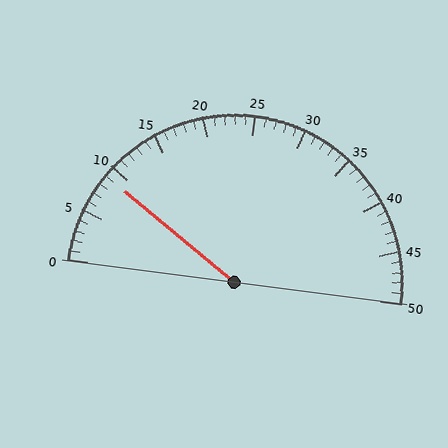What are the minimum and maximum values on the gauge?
The gauge ranges from 0 to 50.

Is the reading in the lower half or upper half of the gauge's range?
The reading is in the lower half of the range (0 to 50).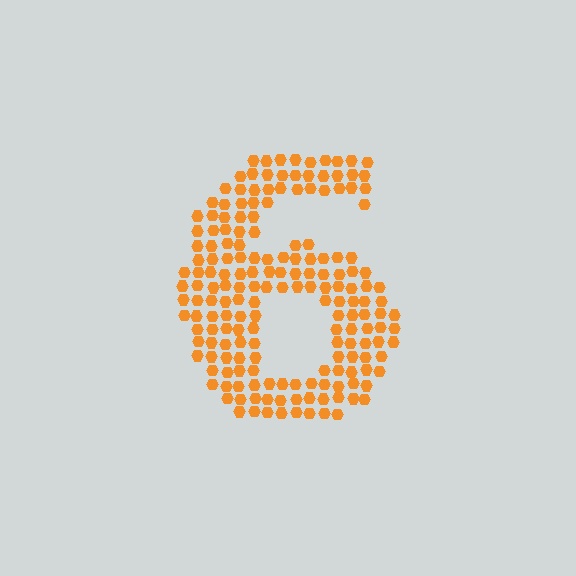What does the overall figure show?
The overall figure shows the digit 6.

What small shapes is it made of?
It is made of small hexagons.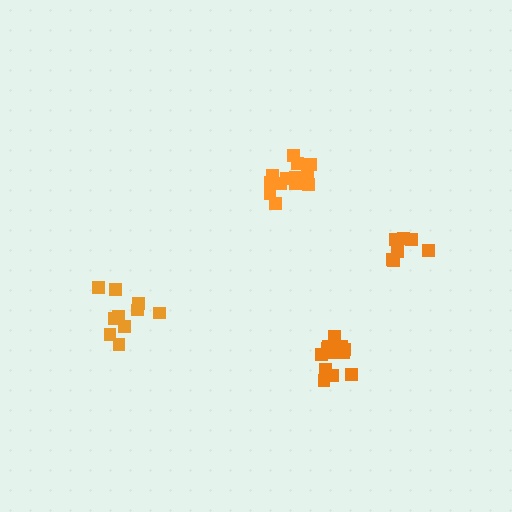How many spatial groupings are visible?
There are 4 spatial groupings.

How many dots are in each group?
Group 1: 12 dots, Group 2: 13 dots, Group 3: 10 dots, Group 4: 7 dots (42 total).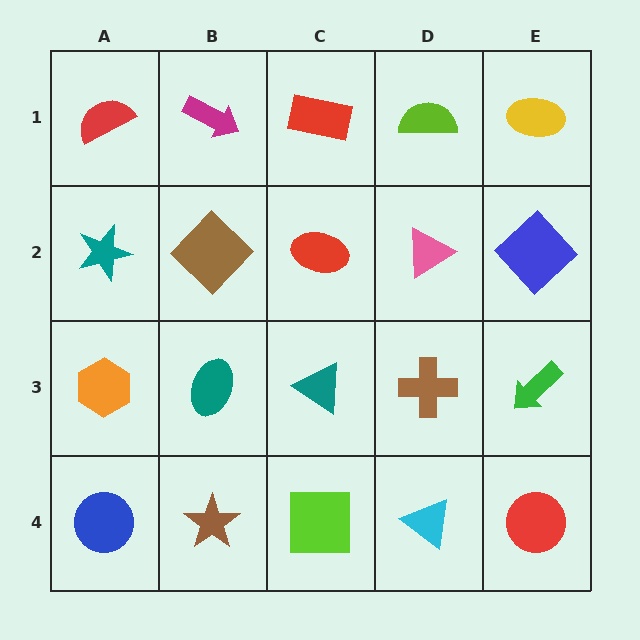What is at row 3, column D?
A brown cross.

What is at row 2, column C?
A red ellipse.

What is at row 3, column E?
A green arrow.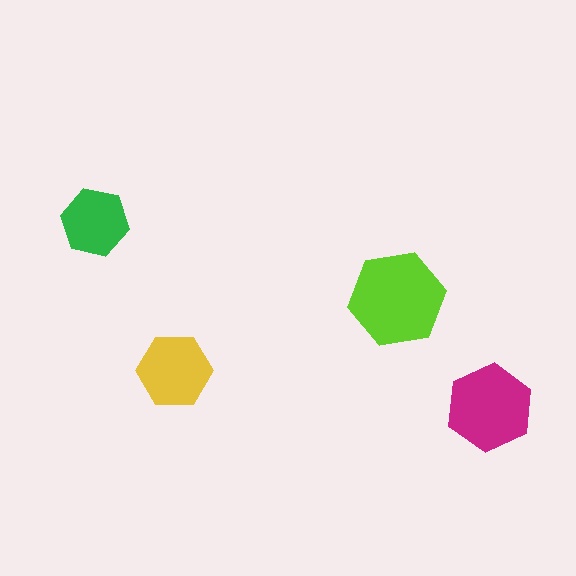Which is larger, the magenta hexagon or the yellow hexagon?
The magenta one.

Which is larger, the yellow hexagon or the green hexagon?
The yellow one.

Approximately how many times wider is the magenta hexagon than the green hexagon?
About 1.5 times wider.